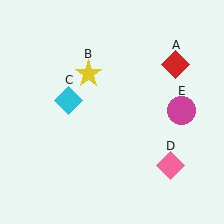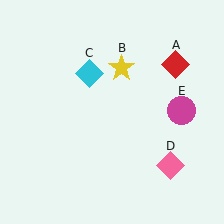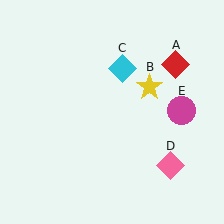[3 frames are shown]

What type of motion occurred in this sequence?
The yellow star (object B), cyan diamond (object C) rotated clockwise around the center of the scene.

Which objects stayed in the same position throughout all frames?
Red diamond (object A) and pink diamond (object D) and magenta circle (object E) remained stationary.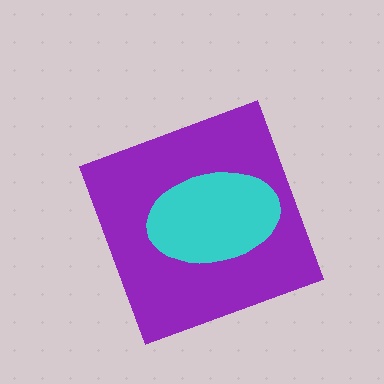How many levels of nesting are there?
2.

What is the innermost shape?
The cyan ellipse.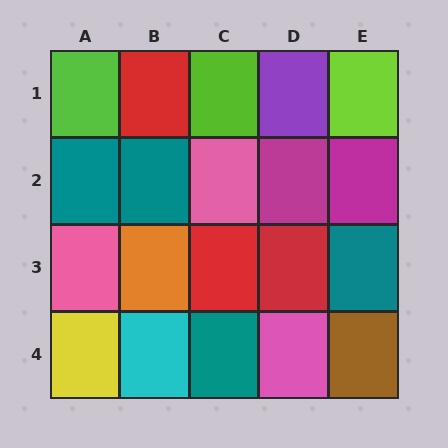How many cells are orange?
1 cell is orange.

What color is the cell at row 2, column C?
Pink.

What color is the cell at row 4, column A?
Yellow.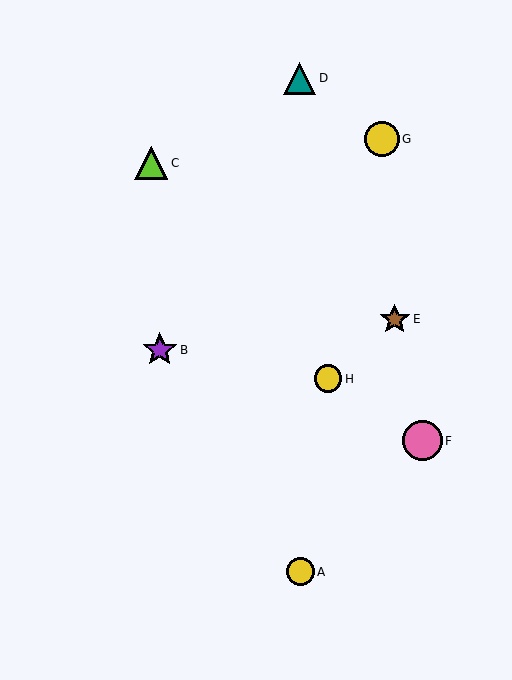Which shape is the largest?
The pink circle (labeled F) is the largest.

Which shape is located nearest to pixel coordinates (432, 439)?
The pink circle (labeled F) at (423, 441) is nearest to that location.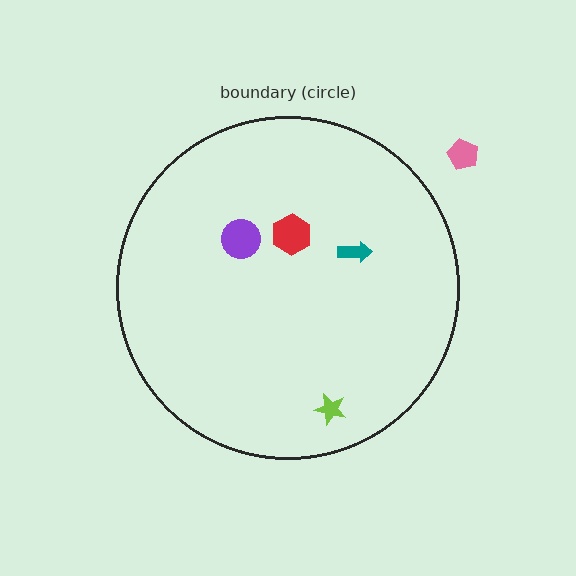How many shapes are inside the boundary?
4 inside, 1 outside.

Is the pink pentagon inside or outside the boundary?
Outside.